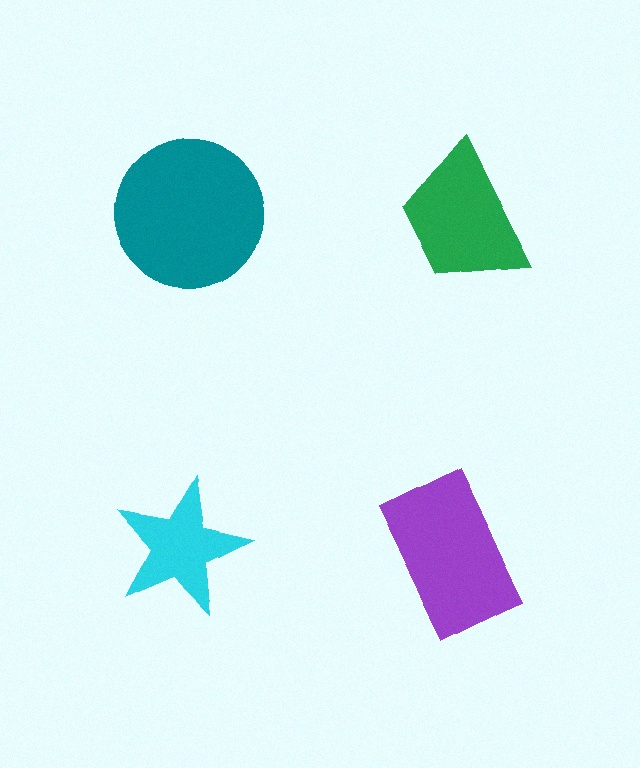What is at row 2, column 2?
A purple rectangle.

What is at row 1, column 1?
A teal circle.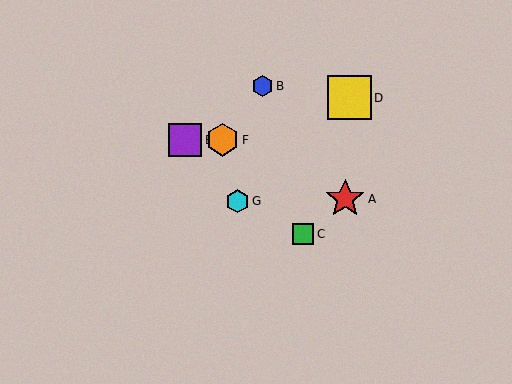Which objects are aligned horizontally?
Objects E, F are aligned horizontally.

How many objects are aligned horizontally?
2 objects (E, F) are aligned horizontally.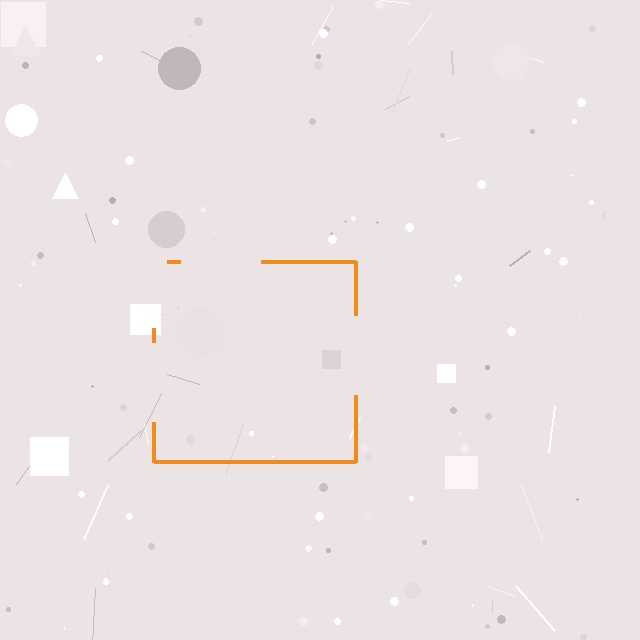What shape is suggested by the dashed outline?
The dashed outline suggests a square.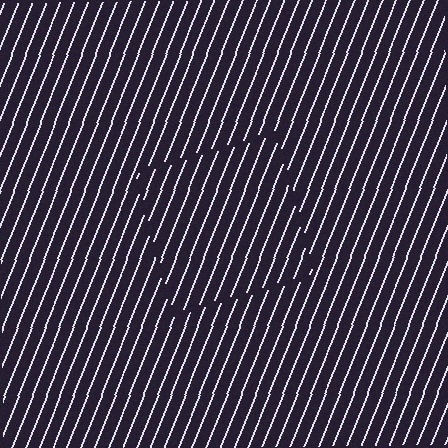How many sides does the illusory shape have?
4 sides — the line-ends trace a square.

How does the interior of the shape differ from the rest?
The interior of the shape contains the same grating, shifted by half a period — the contour is defined by the phase discontinuity where line-ends from the inner and outer gratings abut.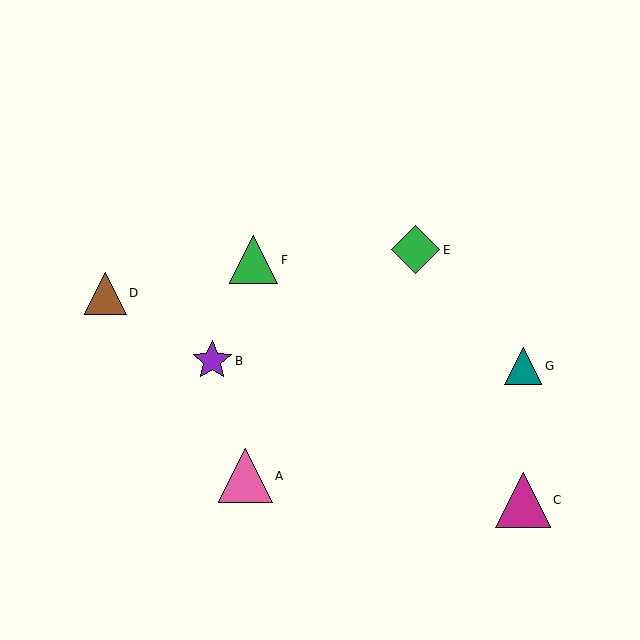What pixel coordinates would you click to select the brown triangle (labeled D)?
Click at (105, 293) to select the brown triangle D.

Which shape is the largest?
The magenta triangle (labeled C) is the largest.